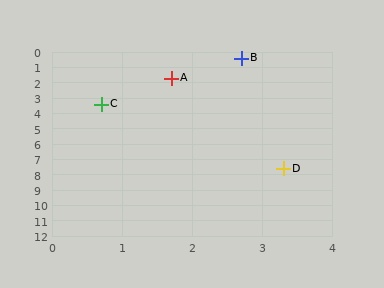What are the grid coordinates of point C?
Point C is at approximately (0.7, 3.4).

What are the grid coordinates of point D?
Point D is at approximately (3.3, 7.6).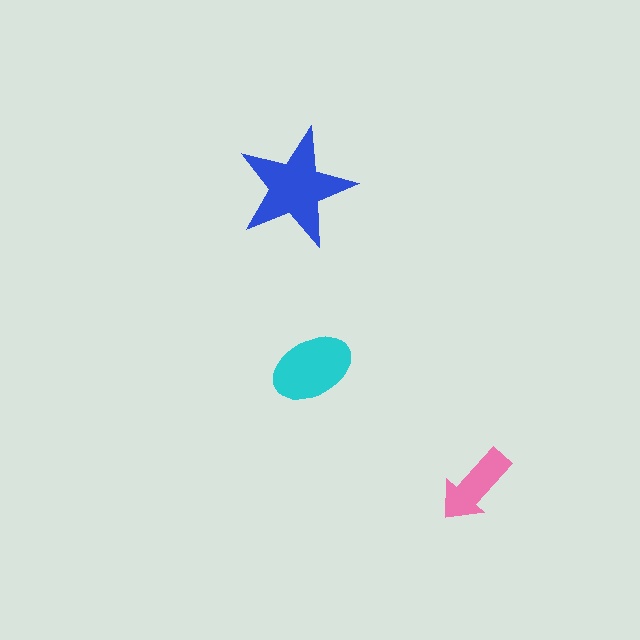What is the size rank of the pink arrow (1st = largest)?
3rd.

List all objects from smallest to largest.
The pink arrow, the cyan ellipse, the blue star.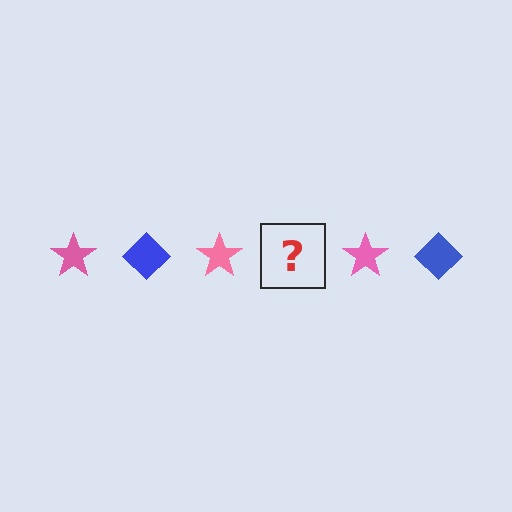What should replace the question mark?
The question mark should be replaced with a blue diamond.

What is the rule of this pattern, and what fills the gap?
The rule is that the pattern alternates between pink star and blue diamond. The gap should be filled with a blue diamond.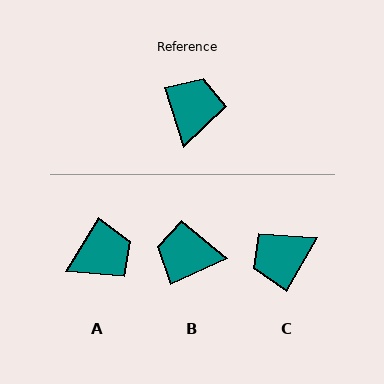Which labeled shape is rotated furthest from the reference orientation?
C, about 133 degrees away.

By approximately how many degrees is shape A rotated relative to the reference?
Approximately 49 degrees clockwise.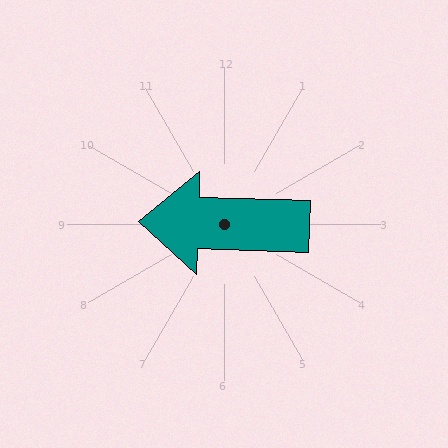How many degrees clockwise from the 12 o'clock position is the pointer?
Approximately 272 degrees.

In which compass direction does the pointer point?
West.